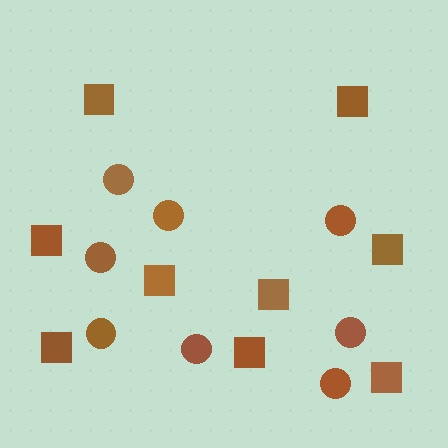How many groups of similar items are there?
There are 2 groups: one group of squares (9) and one group of circles (8).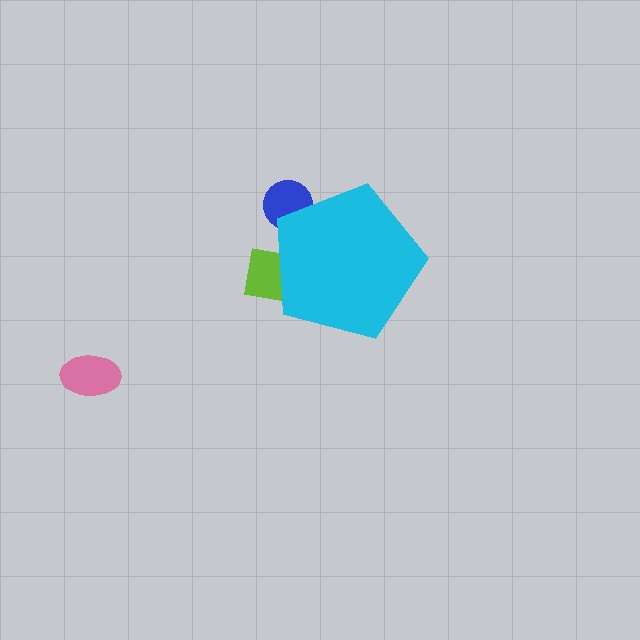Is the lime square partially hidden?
Yes, the lime square is partially hidden behind the cyan pentagon.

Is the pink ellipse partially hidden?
No, the pink ellipse is fully visible.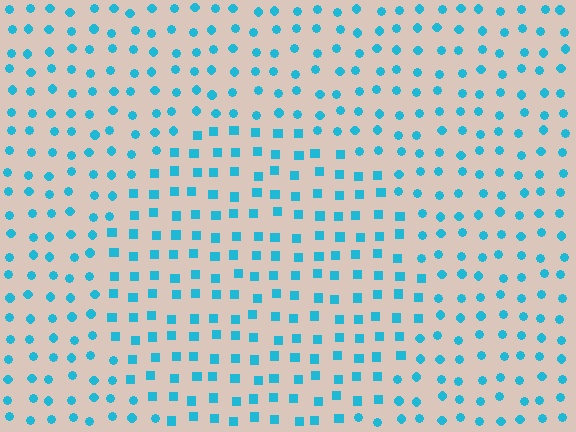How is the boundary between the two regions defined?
The boundary is defined by a change in element shape: squares inside vs. circles outside. All elements share the same color and spacing.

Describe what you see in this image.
The image is filled with small cyan elements arranged in a uniform grid. A circle-shaped region contains squares, while the surrounding area contains circles. The boundary is defined purely by the change in element shape.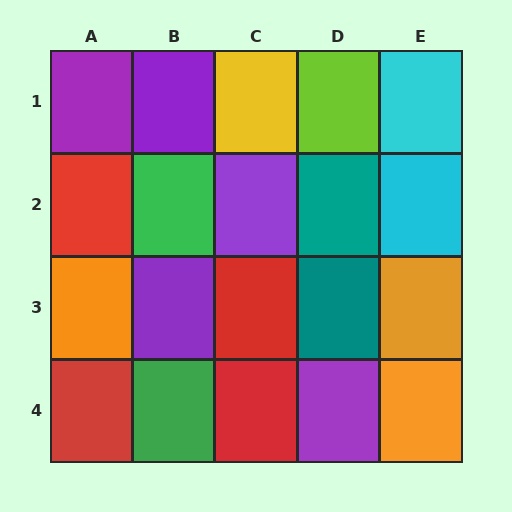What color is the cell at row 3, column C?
Red.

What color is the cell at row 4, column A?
Red.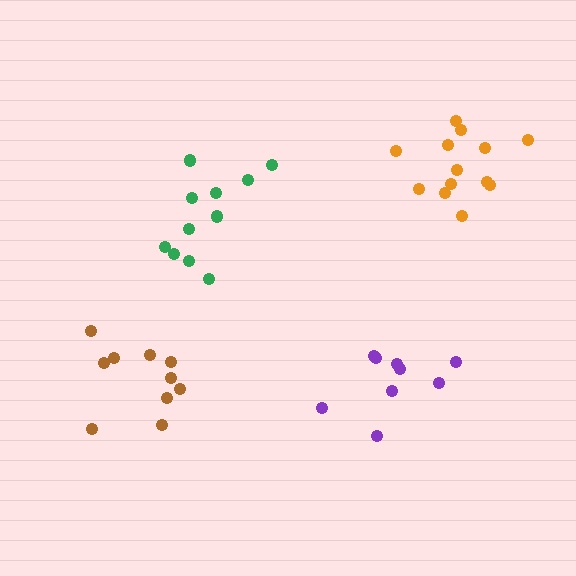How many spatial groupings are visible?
There are 4 spatial groupings.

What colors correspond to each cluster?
The clusters are colored: green, brown, purple, orange.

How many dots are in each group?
Group 1: 11 dots, Group 2: 10 dots, Group 3: 9 dots, Group 4: 13 dots (43 total).